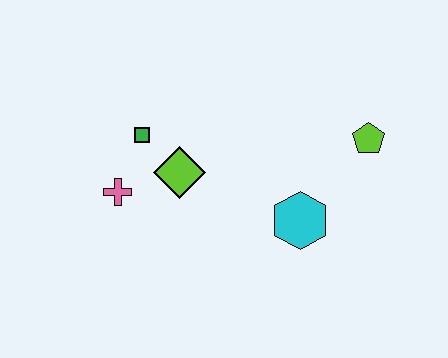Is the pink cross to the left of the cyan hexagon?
Yes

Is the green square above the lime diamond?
Yes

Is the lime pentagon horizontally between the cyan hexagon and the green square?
No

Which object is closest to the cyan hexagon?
The lime pentagon is closest to the cyan hexagon.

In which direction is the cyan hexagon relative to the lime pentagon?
The cyan hexagon is below the lime pentagon.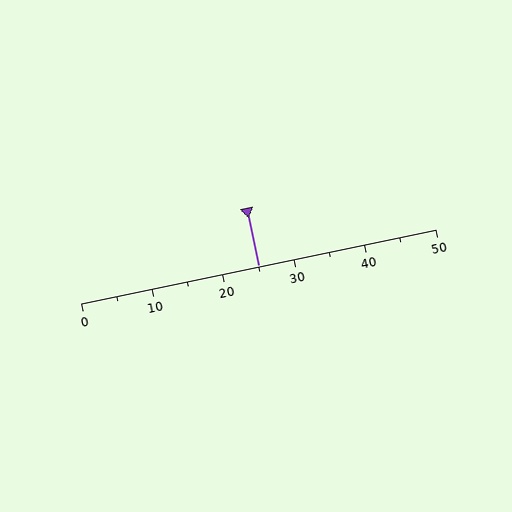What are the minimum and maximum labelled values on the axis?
The axis runs from 0 to 50.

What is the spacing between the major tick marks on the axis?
The major ticks are spaced 10 apart.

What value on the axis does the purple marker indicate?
The marker indicates approximately 25.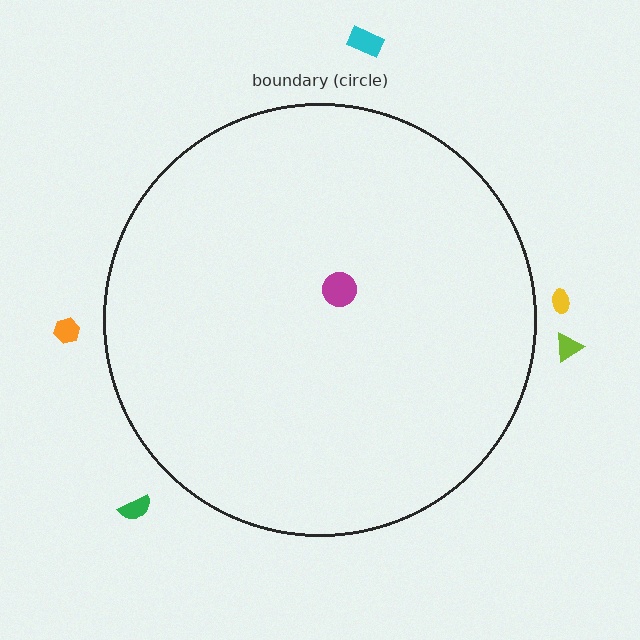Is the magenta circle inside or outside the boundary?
Inside.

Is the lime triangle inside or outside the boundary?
Outside.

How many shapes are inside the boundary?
1 inside, 5 outside.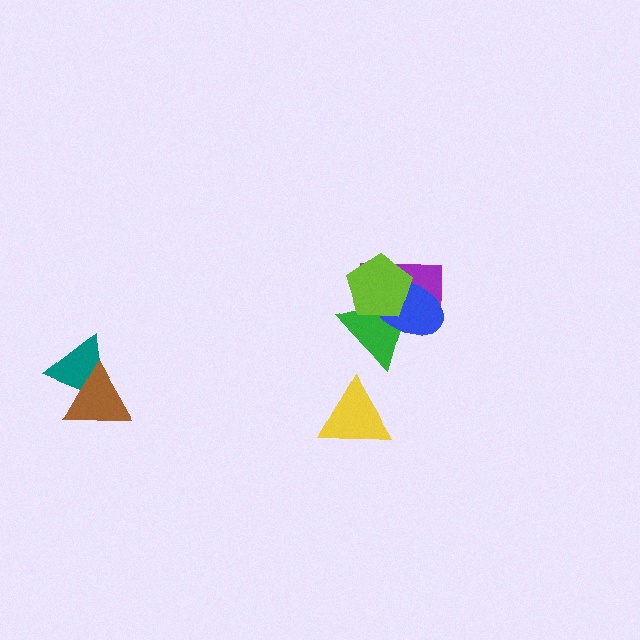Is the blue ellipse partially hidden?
Yes, it is partially covered by another shape.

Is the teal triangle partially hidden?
Yes, it is partially covered by another shape.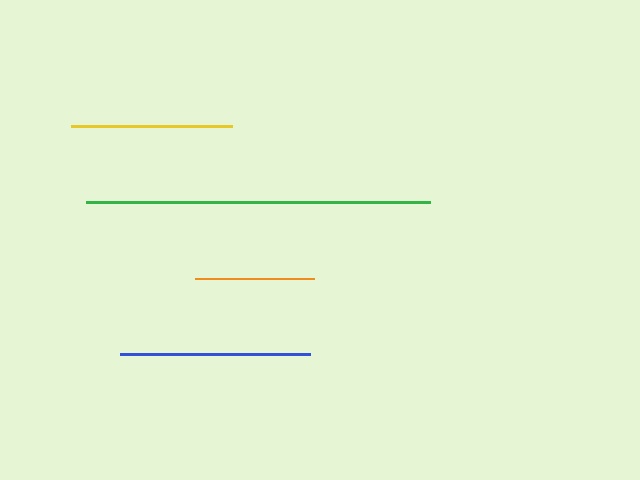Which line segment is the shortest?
The orange line is the shortest at approximately 119 pixels.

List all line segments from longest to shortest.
From longest to shortest: green, blue, yellow, orange.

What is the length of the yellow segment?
The yellow segment is approximately 161 pixels long.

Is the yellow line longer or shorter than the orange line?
The yellow line is longer than the orange line.